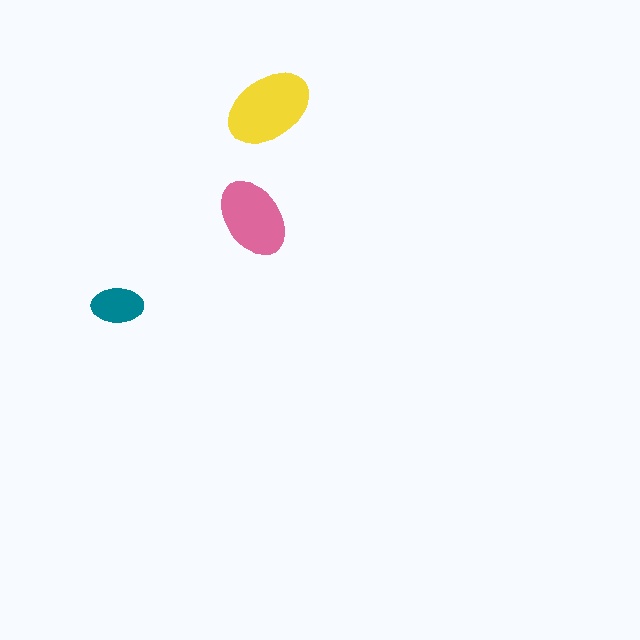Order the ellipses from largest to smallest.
the yellow one, the pink one, the teal one.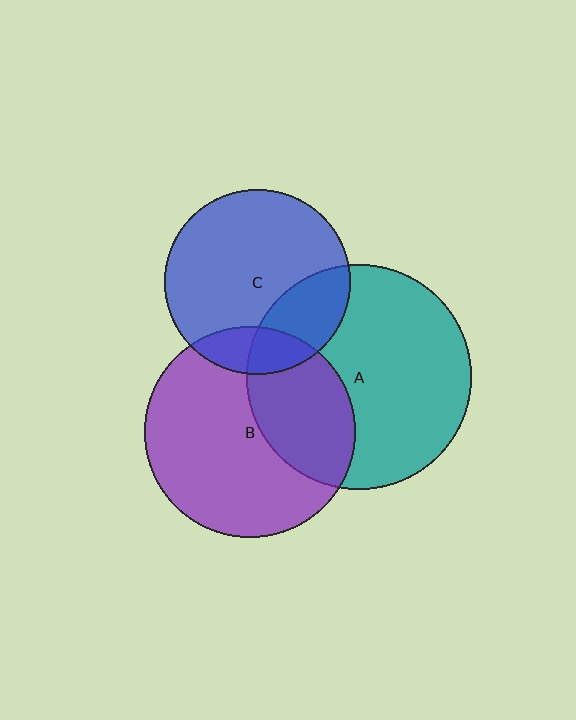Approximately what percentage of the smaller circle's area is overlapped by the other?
Approximately 25%.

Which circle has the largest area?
Circle A (teal).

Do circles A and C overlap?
Yes.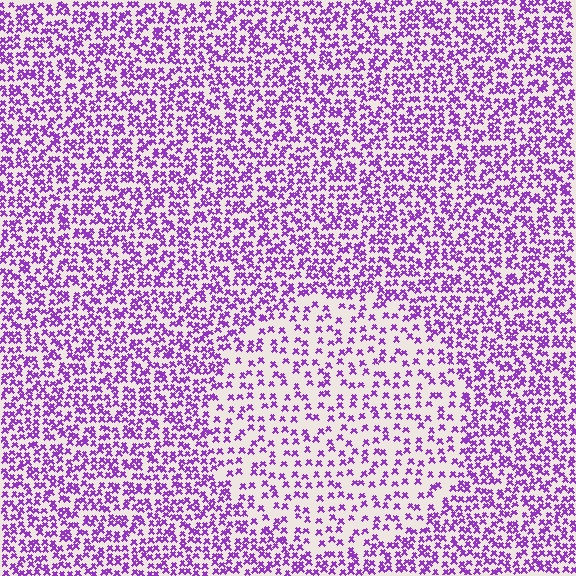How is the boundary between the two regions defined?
The boundary is defined by a change in element density (approximately 1.9x ratio). All elements are the same color, size, and shape.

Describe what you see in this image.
The image contains small purple elements arranged at two different densities. A circle-shaped region is visible where the elements are less densely packed than the surrounding area.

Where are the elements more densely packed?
The elements are more densely packed outside the circle boundary.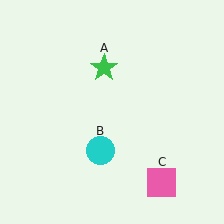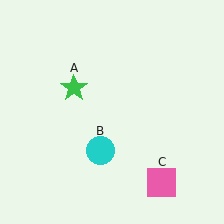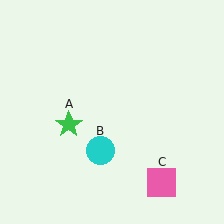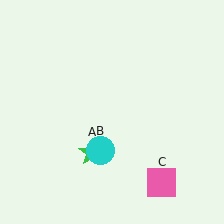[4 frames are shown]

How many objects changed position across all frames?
1 object changed position: green star (object A).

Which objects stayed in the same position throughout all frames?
Cyan circle (object B) and pink square (object C) remained stationary.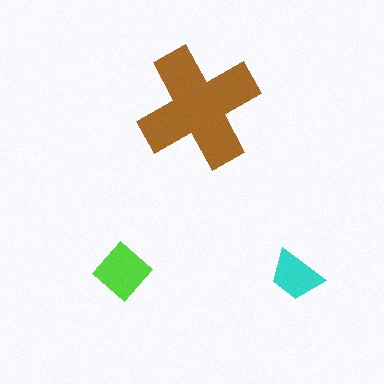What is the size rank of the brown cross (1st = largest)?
1st.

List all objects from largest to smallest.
The brown cross, the lime diamond, the cyan trapezoid.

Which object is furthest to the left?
The lime diamond is leftmost.